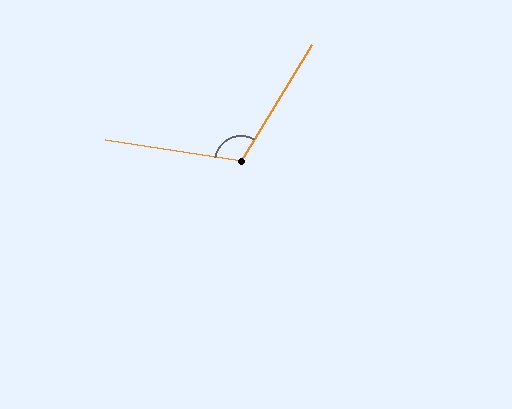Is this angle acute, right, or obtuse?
It is obtuse.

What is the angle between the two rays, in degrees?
Approximately 112 degrees.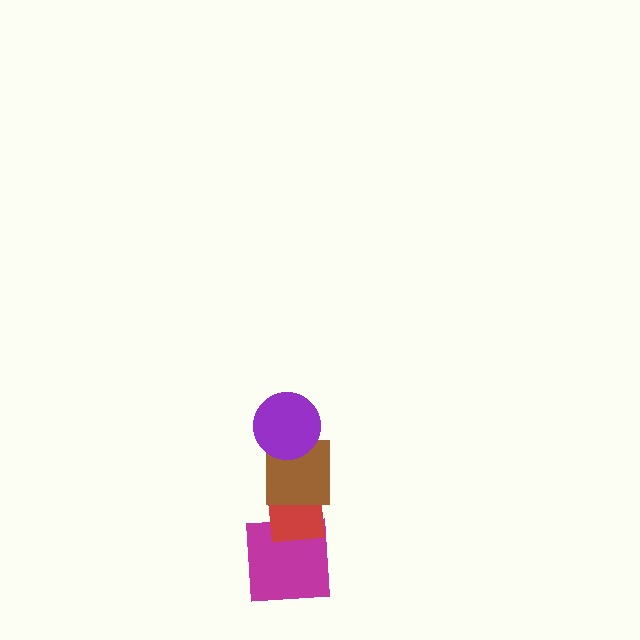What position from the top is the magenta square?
The magenta square is 4th from the top.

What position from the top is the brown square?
The brown square is 2nd from the top.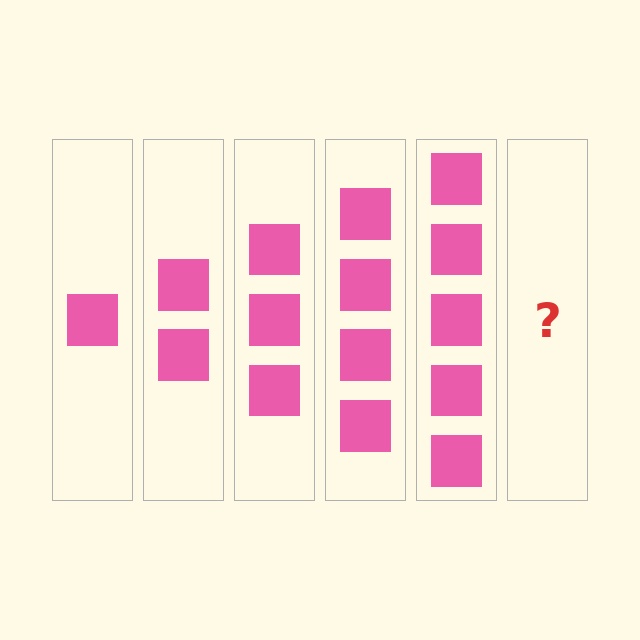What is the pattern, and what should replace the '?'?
The pattern is that each step adds one more square. The '?' should be 6 squares.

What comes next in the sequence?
The next element should be 6 squares.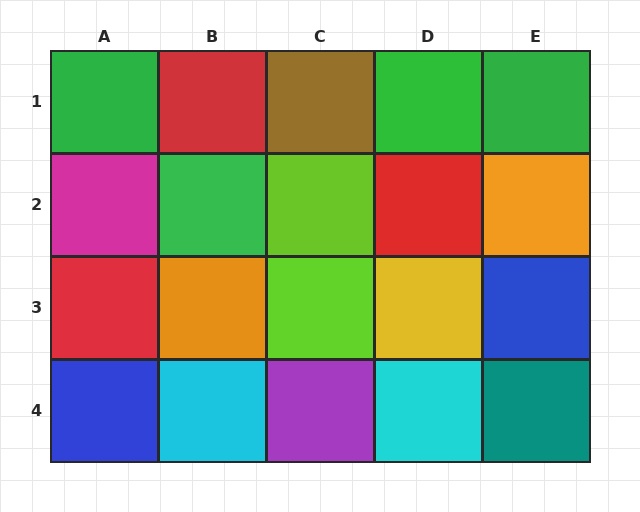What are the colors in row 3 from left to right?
Red, orange, lime, yellow, blue.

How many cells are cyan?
2 cells are cyan.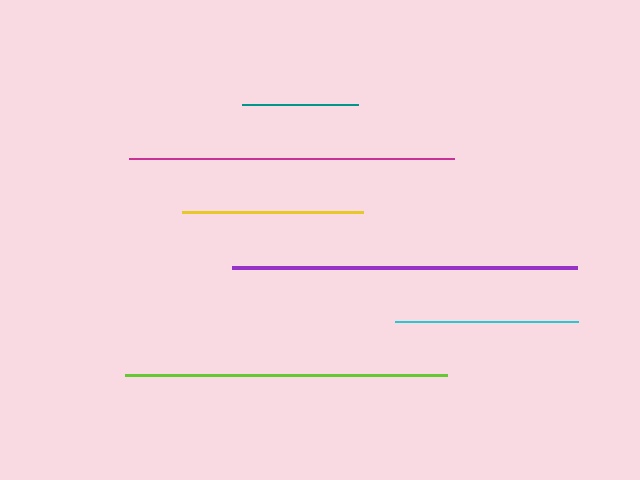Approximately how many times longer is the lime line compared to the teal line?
The lime line is approximately 2.8 times the length of the teal line.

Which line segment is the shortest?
The teal line is the shortest at approximately 116 pixels.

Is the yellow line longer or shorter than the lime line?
The lime line is longer than the yellow line.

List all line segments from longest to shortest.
From longest to shortest: purple, magenta, lime, cyan, yellow, teal.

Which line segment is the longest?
The purple line is the longest at approximately 345 pixels.